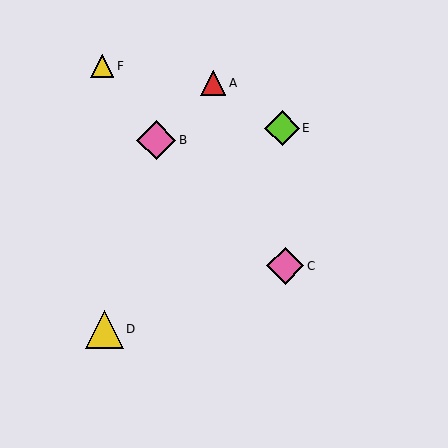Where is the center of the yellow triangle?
The center of the yellow triangle is at (102, 66).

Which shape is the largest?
The pink diamond (labeled B) is the largest.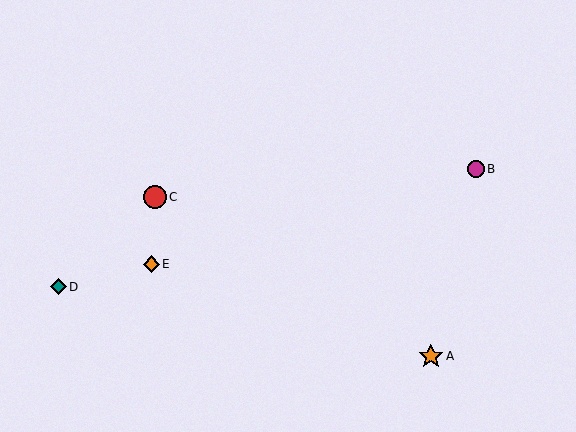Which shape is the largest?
The orange star (labeled A) is the largest.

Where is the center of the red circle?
The center of the red circle is at (155, 197).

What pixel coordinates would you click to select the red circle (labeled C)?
Click at (155, 197) to select the red circle C.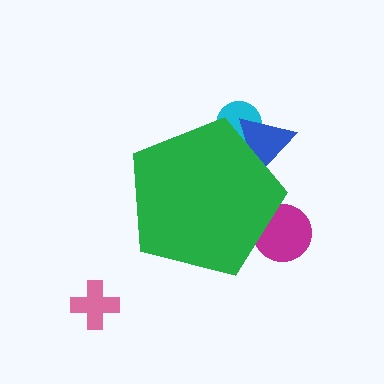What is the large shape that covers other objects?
A green pentagon.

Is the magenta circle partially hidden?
Yes, the magenta circle is partially hidden behind the green pentagon.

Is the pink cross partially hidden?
No, the pink cross is fully visible.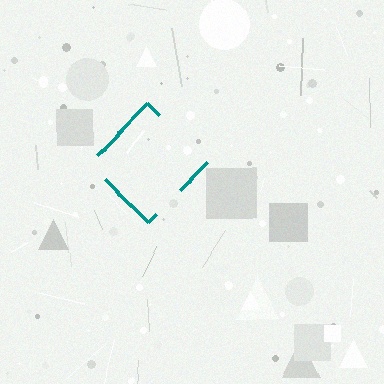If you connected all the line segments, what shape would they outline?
They would outline a diamond.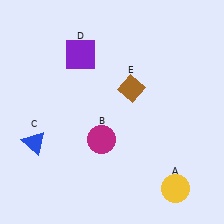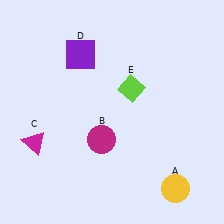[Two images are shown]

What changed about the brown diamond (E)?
In Image 1, E is brown. In Image 2, it changed to lime.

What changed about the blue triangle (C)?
In Image 1, C is blue. In Image 2, it changed to magenta.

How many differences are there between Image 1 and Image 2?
There are 2 differences between the two images.